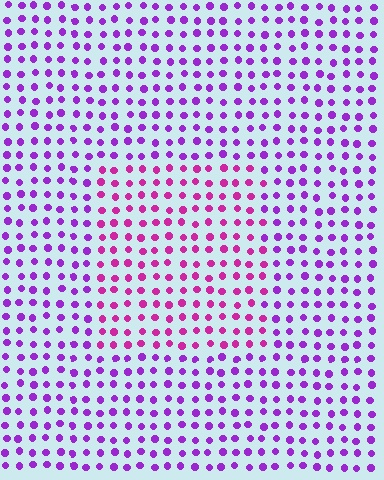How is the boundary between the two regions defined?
The boundary is defined purely by a slight shift in hue (about 34 degrees). Spacing, size, and orientation are identical on both sides.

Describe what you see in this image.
The image is filled with small purple elements in a uniform arrangement. A rectangle-shaped region is visible where the elements are tinted to a slightly different hue, forming a subtle color boundary.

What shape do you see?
I see a rectangle.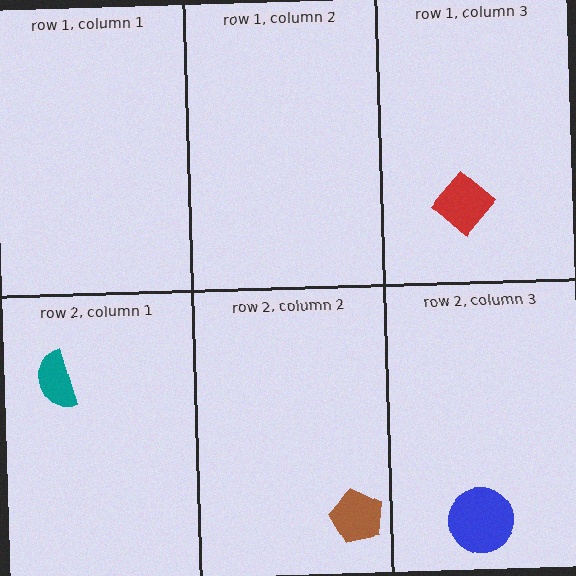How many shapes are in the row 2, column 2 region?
1.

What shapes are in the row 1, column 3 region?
The red diamond.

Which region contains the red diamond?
The row 1, column 3 region.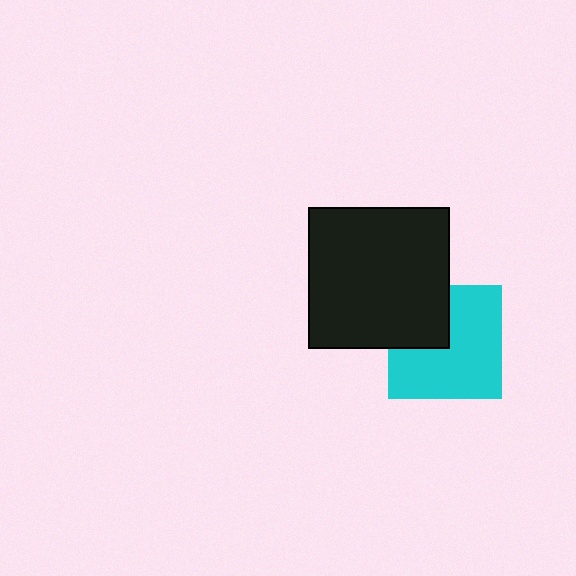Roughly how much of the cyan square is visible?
Most of it is visible (roughly 69%).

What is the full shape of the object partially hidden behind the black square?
The partially hidden object is a cyan square.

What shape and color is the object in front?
The object in front is a black square.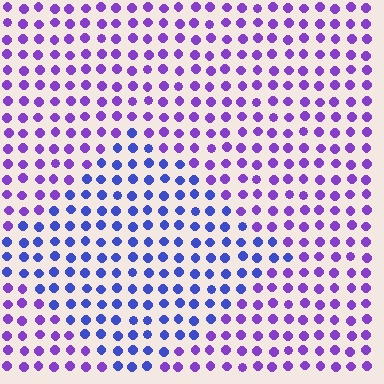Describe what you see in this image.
The image is filled with small purple elements in a uniform arrangement. A diamond-shaped region is visible where the elements are tinted to a slightly different hue, forming a subtle color boundary.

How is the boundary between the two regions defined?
The boundary is defined purely by a slight shift in hue (about 38 degrees). Spacing, size, and orientation are identical on both sides.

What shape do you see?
I see a diamond.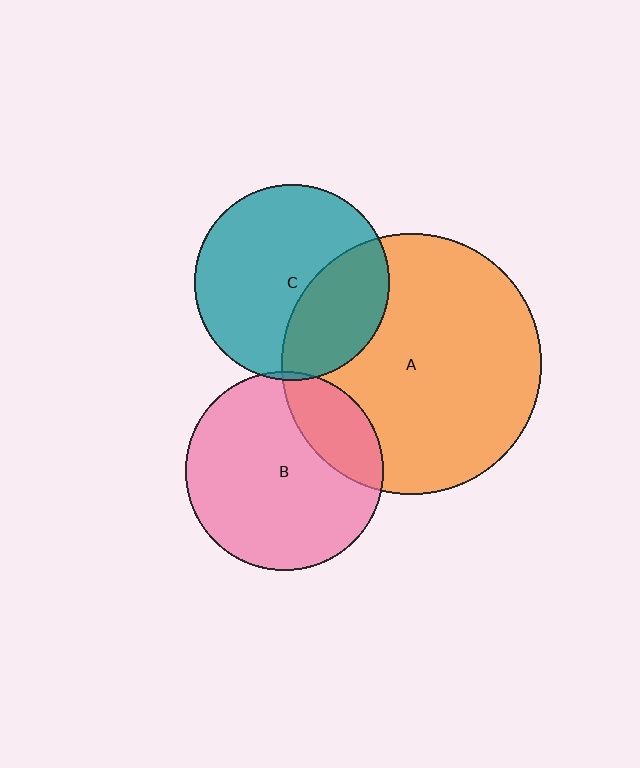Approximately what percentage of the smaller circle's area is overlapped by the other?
Approximately 35%.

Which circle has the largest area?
Circle A (orange).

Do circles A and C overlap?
Yes.